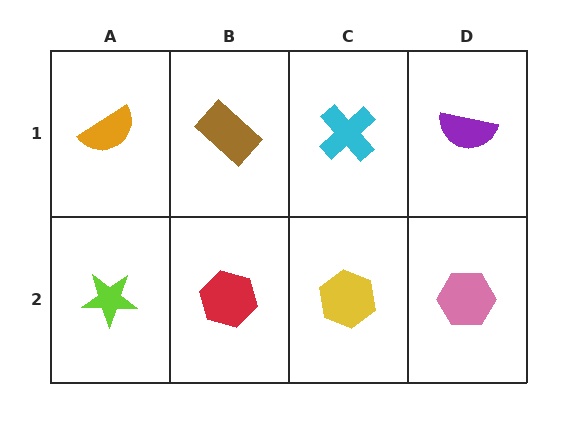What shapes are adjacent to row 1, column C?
A yellow hexagon (row 2, column C), a brown rectangle (row 1, column B), a purple semicircle (row 1, column D).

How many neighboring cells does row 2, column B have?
3.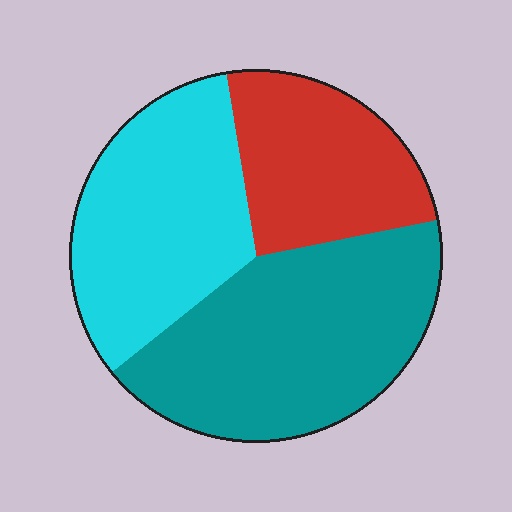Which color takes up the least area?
Red, at roughly 25%.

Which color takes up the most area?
Teal, at roughly 40%.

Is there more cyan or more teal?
Teal.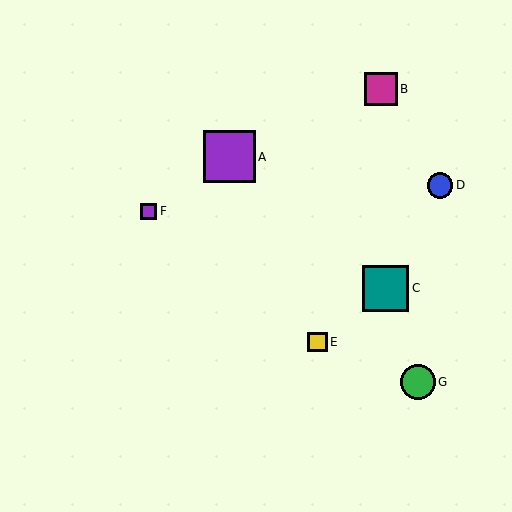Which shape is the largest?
The purple square (labeled A) is the largest.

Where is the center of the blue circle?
The center of the blue circle is at (440, 185).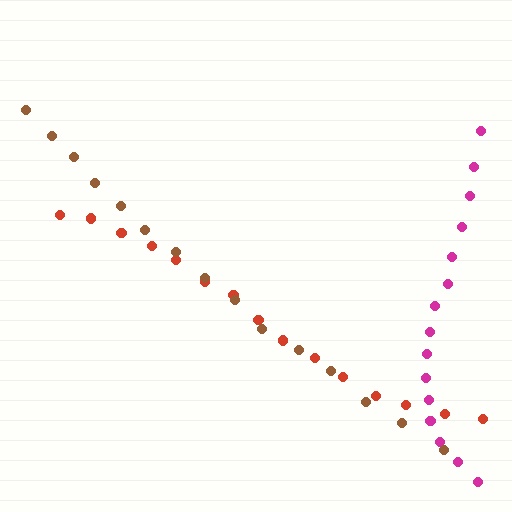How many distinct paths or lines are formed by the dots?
There are 3 distinct paths.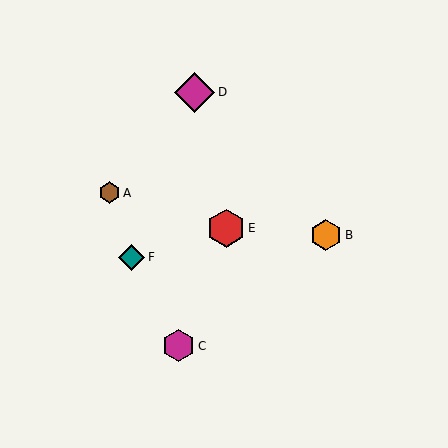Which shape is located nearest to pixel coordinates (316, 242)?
The orange hexagon (labeled B) at (326, 235) is nearest to that location.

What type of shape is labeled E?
Shape E is a red hexagon.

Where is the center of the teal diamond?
The center of the teal diamond is at (132, 257).